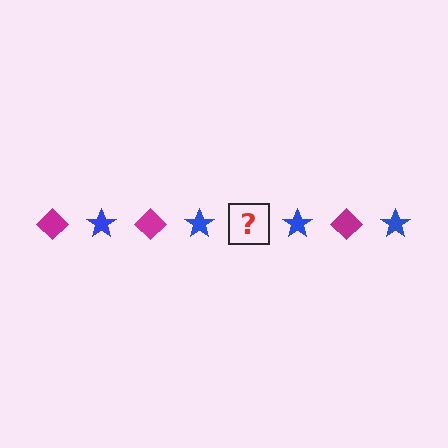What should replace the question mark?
The question mark should be replaced with a magenta diamond.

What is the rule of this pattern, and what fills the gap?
The rule is that the pattern alternates between magenta diamond and blue star. The gap should be filled with a magenta diamond.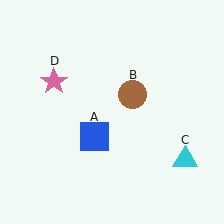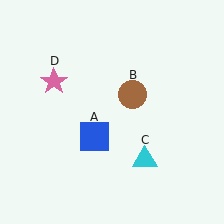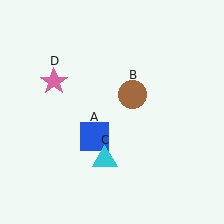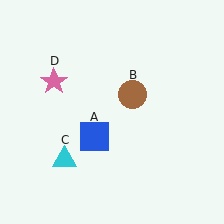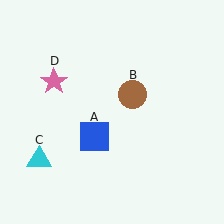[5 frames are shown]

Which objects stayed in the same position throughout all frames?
Blue square (object A) and brown circle (object B) and pink star (object D) remained stationary.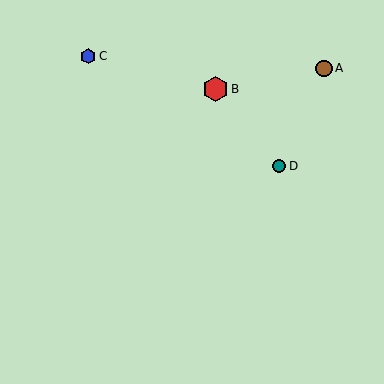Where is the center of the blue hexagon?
The center of the blue hexagon is at (88, 56).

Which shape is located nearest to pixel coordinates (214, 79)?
The red hexagon (labeled B) at (215, 89) is nearest to that location.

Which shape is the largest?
The red hexagon (labeled B) is the largest.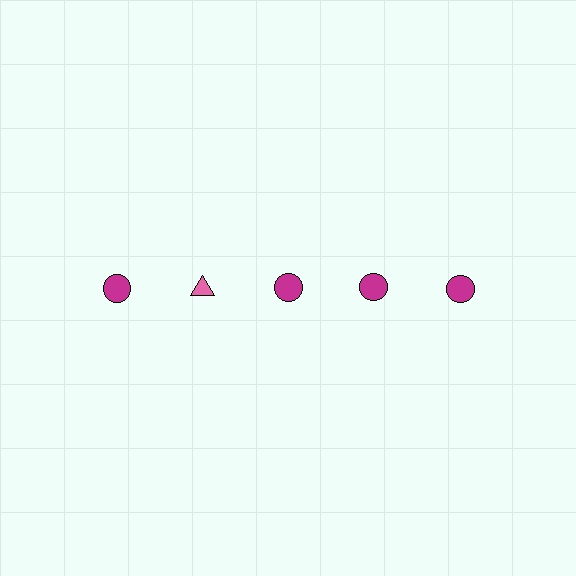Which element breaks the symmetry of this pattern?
The pink triangle in the top row, second from left column breaks the symmetry. All other shapes are magenta circles.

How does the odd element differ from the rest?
It differs in both color (pink instead of magenta) and shape (triangle instead of circle).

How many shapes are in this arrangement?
There are 5 shapes arranged in a grid pattern.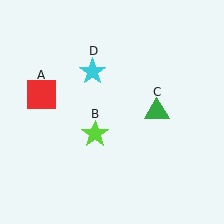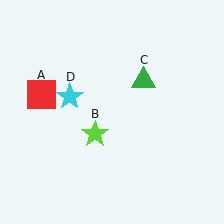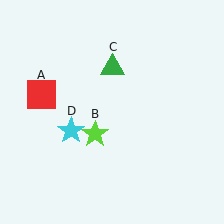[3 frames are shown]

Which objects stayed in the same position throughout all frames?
Red square (object A) and lime star (object B) remained stationary.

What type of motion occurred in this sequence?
The green triangle (object C), cyan star (object D) rotated counterclockwise around the center of the scene.